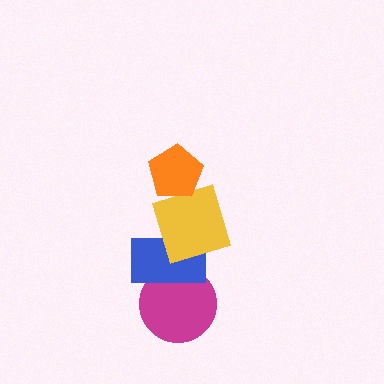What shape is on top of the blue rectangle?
The yellow square is on top of the blue rectangle.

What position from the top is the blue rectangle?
The blue rectangle is 3rd from the top.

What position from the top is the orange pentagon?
The orange pentagon is 1st from the top.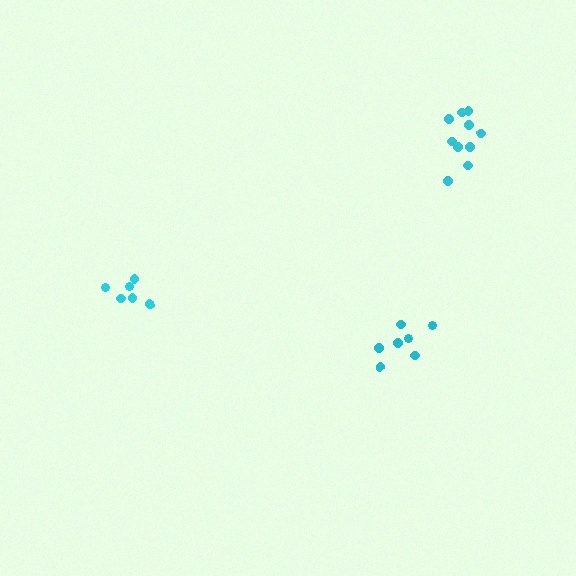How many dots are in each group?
Group 1: 7 dots, Group 2: 7 dots, Group 3: 10 dots (24 total).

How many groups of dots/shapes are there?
There are 3 groups.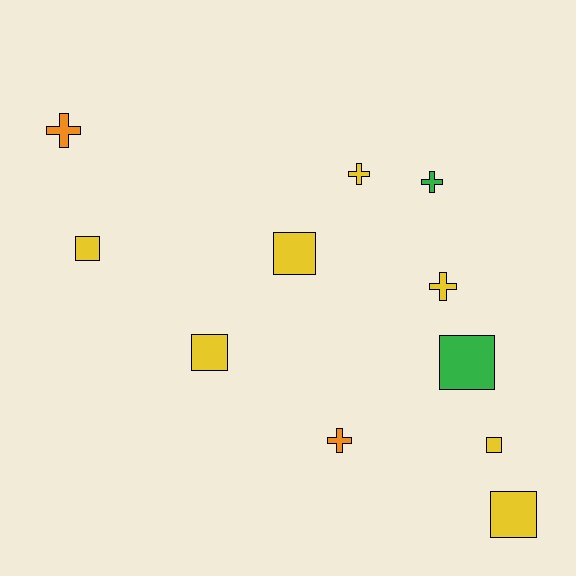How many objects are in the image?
There are 11 objects.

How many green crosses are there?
There is 1 green cross.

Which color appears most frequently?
Yellow, with 7 objects.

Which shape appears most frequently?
Square, with 6 objects.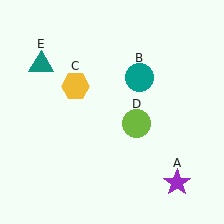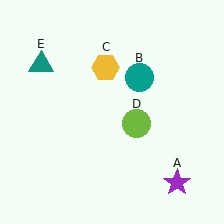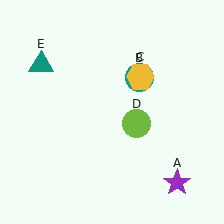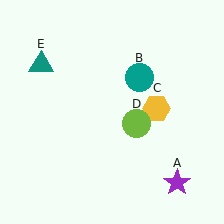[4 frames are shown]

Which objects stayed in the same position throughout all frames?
Purple star (object A) and teal circle (object B) and lime circle (object D) and teal triangle (object E) remained stationary.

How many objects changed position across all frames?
1 object changed position: yellow hexagon (object C).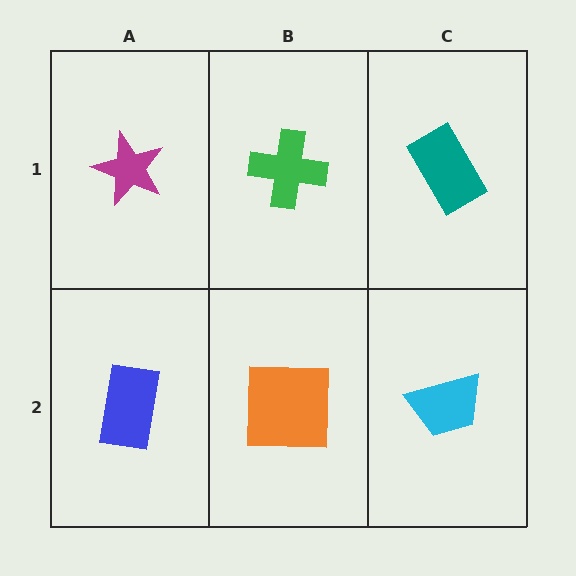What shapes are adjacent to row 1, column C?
A cyan trapezoid (row 2, column C), a green cross (row 1, column B).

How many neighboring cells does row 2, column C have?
2.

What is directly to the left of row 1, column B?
A magenta star.